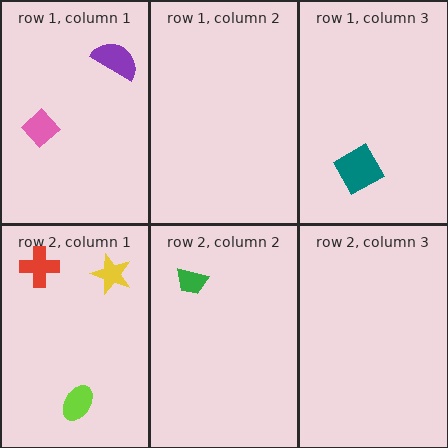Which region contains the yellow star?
The row 2, column 1 region.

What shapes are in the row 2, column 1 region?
The lime ellipse, the yellow star, the red cross.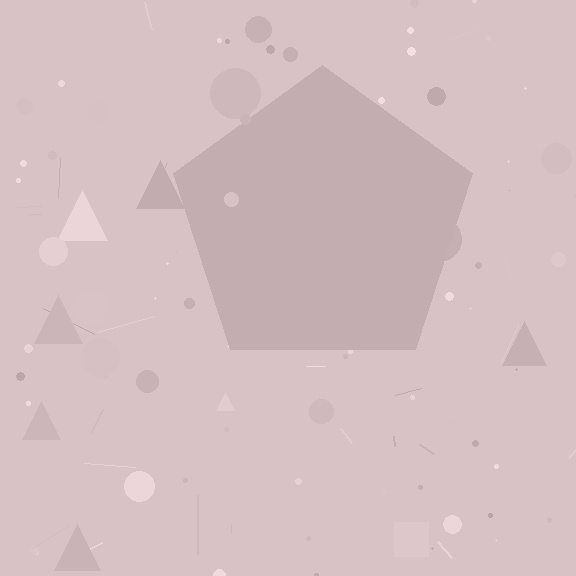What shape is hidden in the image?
A pentagon is hidden in the image.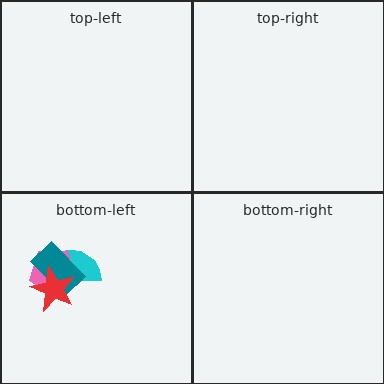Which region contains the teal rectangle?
The bottom-left region.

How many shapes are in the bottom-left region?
4.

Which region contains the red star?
The bottom-left region.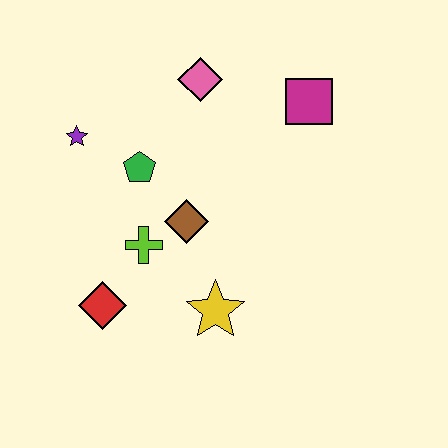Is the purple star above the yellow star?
Yes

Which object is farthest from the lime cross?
The magenta square is farthest from the lime cross.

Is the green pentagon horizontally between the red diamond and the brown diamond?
Yes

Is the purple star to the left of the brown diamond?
Yes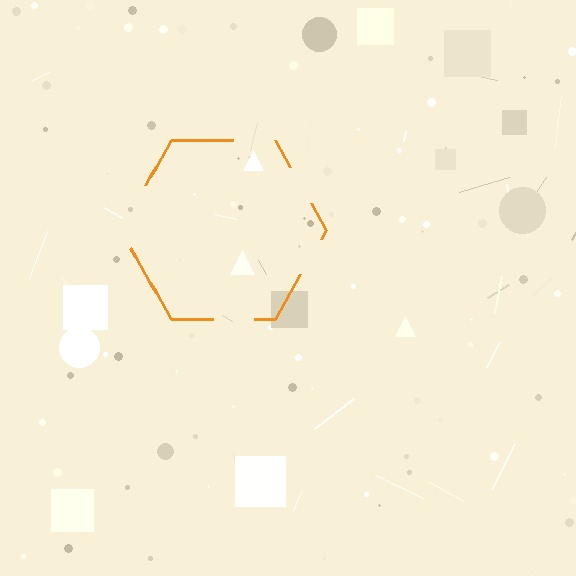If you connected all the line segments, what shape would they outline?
They would outline a hexagon.